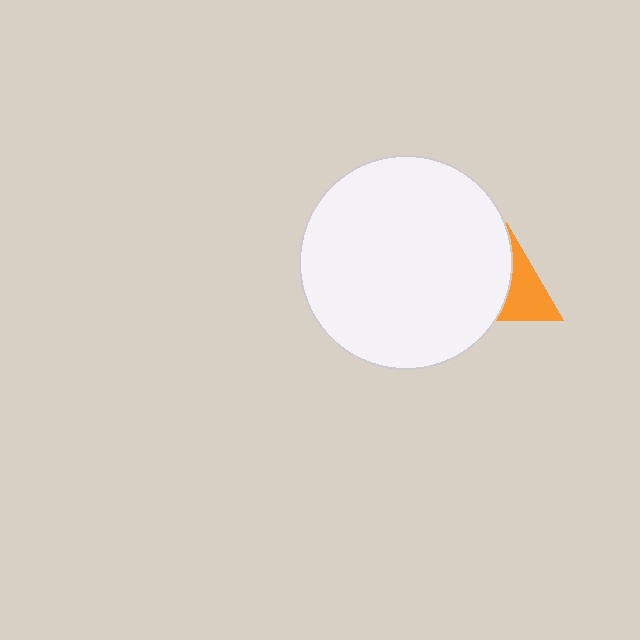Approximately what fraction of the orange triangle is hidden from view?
Roughly 54% of the orange triangle is hidden behind the white circle.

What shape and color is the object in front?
The object in front is a white circle.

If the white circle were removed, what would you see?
You would see the complete orange triangle.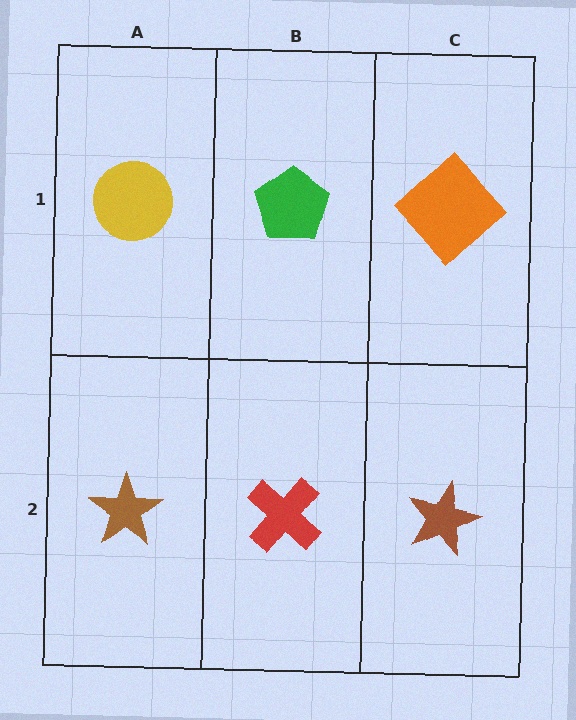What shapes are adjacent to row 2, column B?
A green pentagon (row 1, column B), a brown star (row 2, column A), a brown star (row 2, column C).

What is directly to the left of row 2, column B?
A brown star.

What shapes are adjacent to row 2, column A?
A yellow circle (row 1, column A), a red cross (row 2, column B).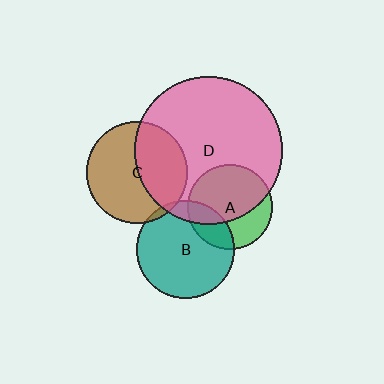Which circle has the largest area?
Circle D (pink).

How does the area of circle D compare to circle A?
Approximately 3.0 times.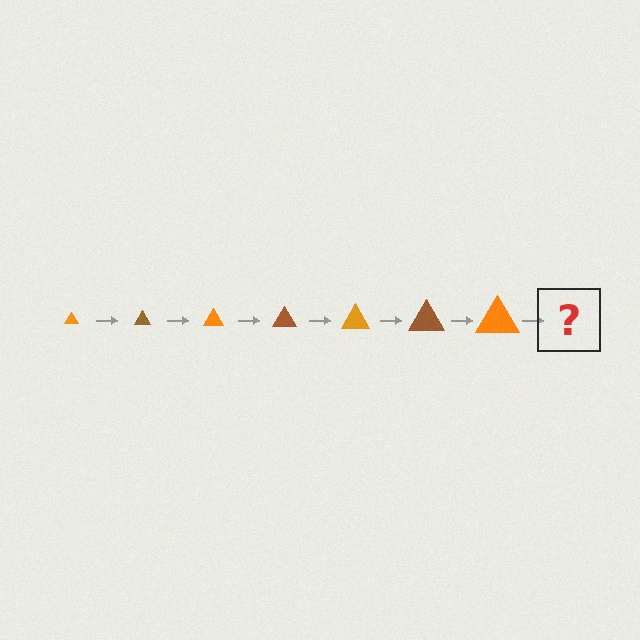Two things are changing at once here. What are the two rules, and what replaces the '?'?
The two rules are that the triangle grows larger each step and the color cycles through orange and brown. The '?' should be a brown triangle, larger than the previous one.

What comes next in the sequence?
The next element should be a brown triangle, larger than the previous one.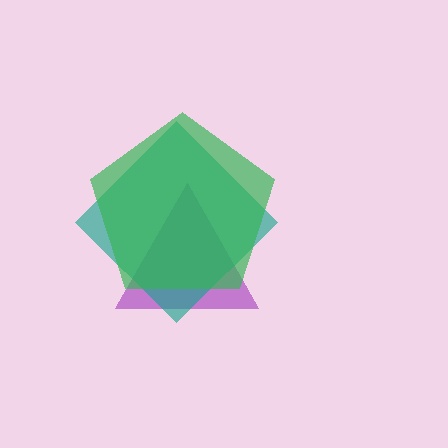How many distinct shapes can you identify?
There are 3 distinct shapes: a purple triangle, a teal diamond, a green pentagon.